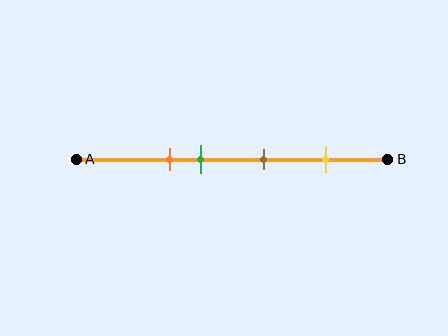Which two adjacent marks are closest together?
The orange and green marks are the closest adjacent pair.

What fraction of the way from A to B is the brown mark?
The brown mark is approximately 60% (0.6) of the way from A to B.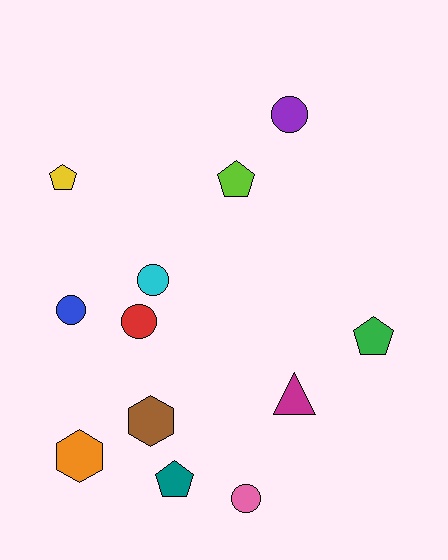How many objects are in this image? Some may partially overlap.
There are 12 objects.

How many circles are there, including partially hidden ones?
There are 5 circles.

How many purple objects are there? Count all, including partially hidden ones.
There is 1 purple object.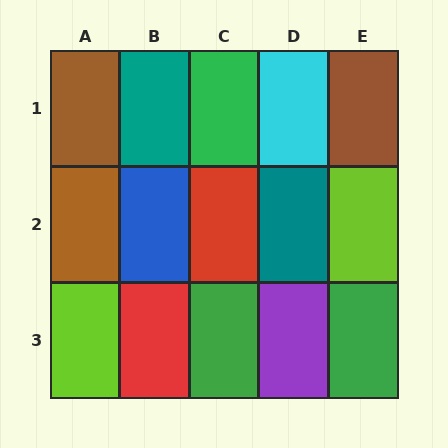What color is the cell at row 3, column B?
Red.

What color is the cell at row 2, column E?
Lime.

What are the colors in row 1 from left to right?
Brown, teal, green, cyan, brown.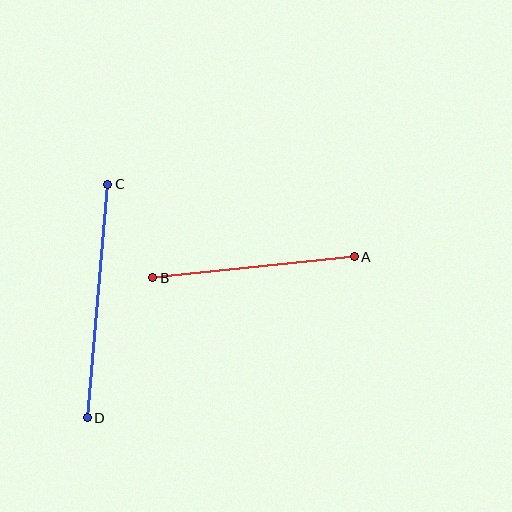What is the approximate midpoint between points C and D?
The midpoint is at approximately (97, 301) pixels.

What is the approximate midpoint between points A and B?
The midpoint is at approximately (254, 267) pixels.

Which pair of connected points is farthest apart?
Points C and D are farthest apart.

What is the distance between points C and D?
The distance is approximately 234 pixels.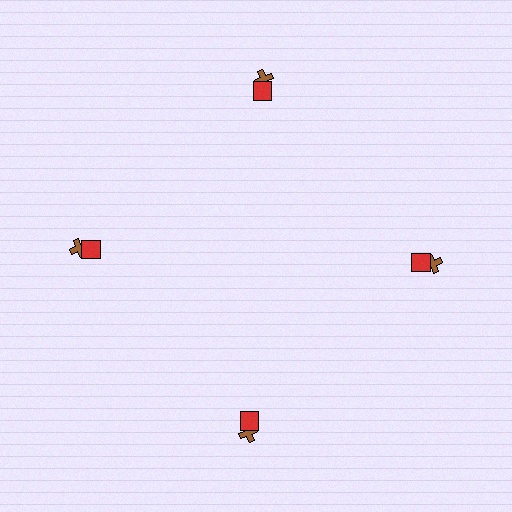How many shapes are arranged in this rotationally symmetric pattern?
There are 8 shapes, arranged in 4 groups of 2.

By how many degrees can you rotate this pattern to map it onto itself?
The pattern maps onto itself every 90 degrees of rotation.